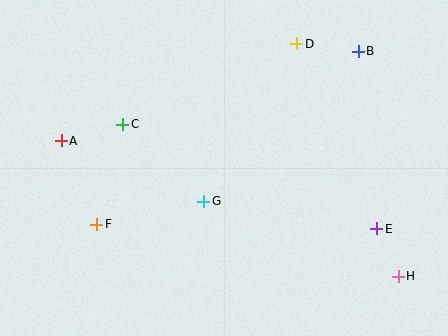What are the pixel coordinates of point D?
Point D is at (297, 44).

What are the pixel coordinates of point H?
Point H is at (398, 276).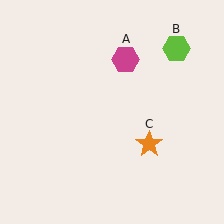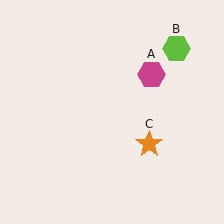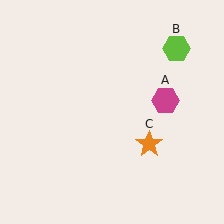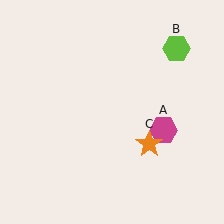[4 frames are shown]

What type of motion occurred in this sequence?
The magenta hexagon (object A) rotated clockwise around the center of the scene.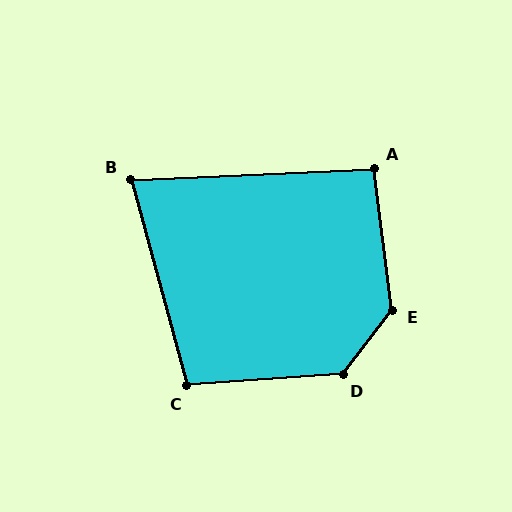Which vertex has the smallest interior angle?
B, at approximately 77 degrees.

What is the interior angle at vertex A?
Approximately 95 degrees (approximately right).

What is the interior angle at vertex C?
Approximately 101 degrees (obtuse).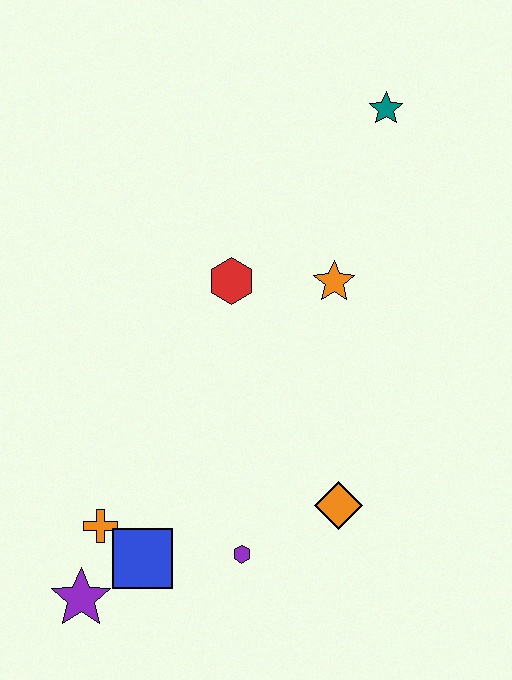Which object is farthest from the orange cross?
The teal star is farthest from the orange cross.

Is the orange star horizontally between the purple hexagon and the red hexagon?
No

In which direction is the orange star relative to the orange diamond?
The orange star is above the orange diamond.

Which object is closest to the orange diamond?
The purple hexagon is closest to the orange diamond.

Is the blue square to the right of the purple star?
Yes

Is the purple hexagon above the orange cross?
No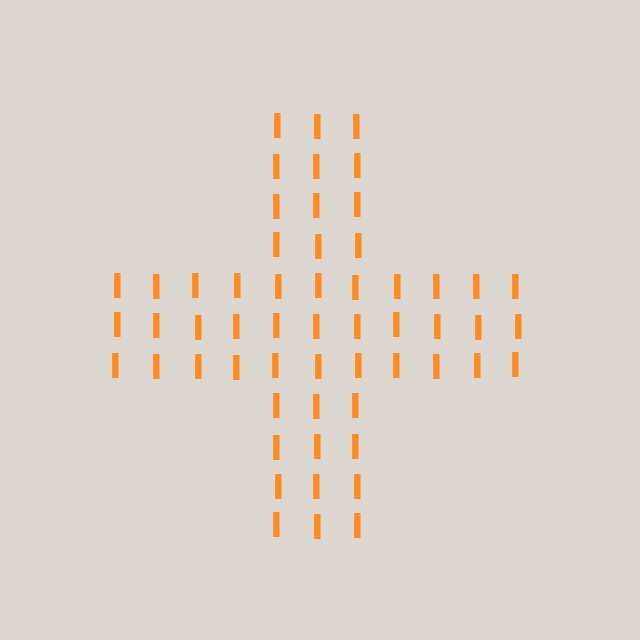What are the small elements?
The small elements are letter I's.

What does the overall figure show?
The overall figure shows a cross.